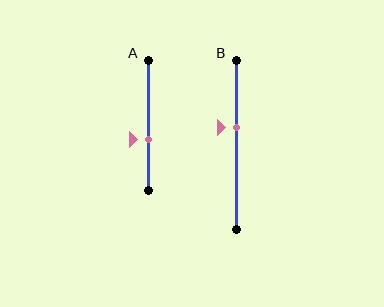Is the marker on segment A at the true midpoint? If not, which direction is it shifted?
No, the marker on segment A is shifted downward by about 11% of the segment length.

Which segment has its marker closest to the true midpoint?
Segment B has its marker closest to the true midpoint.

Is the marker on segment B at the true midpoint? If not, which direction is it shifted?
No, the marker on segment B is shifted upward by about 10% of the segment length.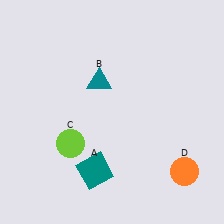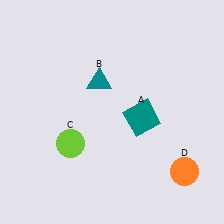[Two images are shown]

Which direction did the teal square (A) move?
The teal square (A) moved up.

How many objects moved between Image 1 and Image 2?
1 object moved between the two images.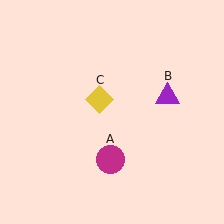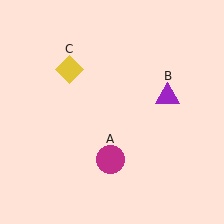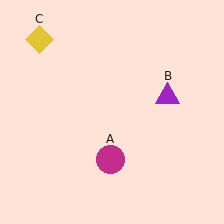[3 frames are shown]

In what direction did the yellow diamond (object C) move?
The yellow diamond (object C) moved up and to the left.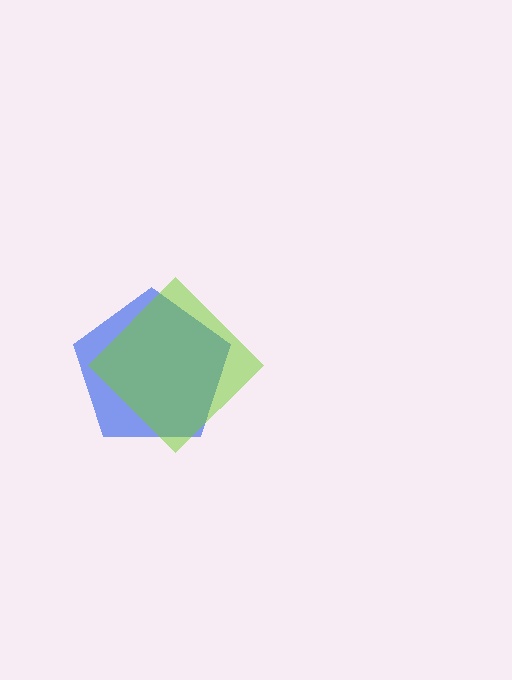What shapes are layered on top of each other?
The layered shapes are: a blue pentagon, a lime diamond.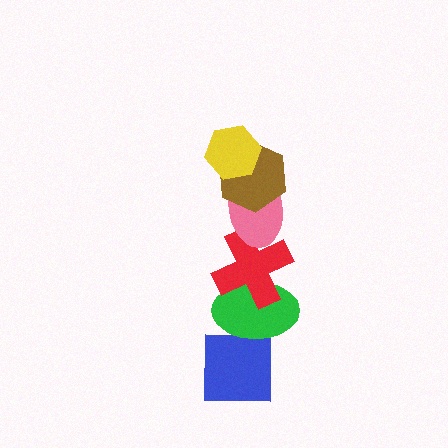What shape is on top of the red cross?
The pink ellipse is on top of the red cross.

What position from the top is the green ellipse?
The green ellipse is 5th from the top.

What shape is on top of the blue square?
The green ellipse is on top of the blue square.